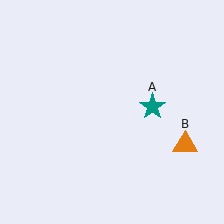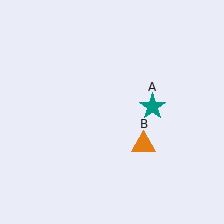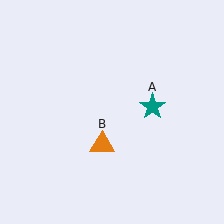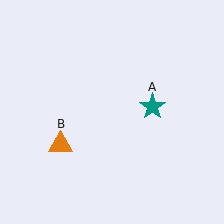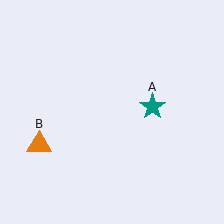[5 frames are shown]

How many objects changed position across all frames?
1 object changed position: orange triangle (object B).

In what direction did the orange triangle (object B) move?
The orange triangle (object B) moved left.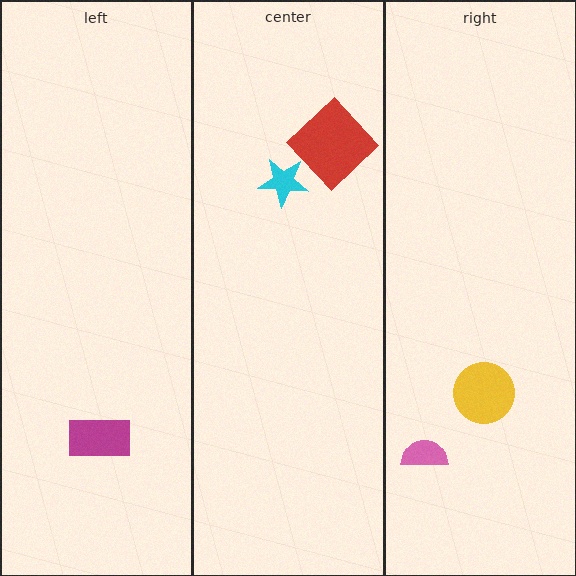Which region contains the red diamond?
The center region.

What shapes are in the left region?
The magenta rectangle.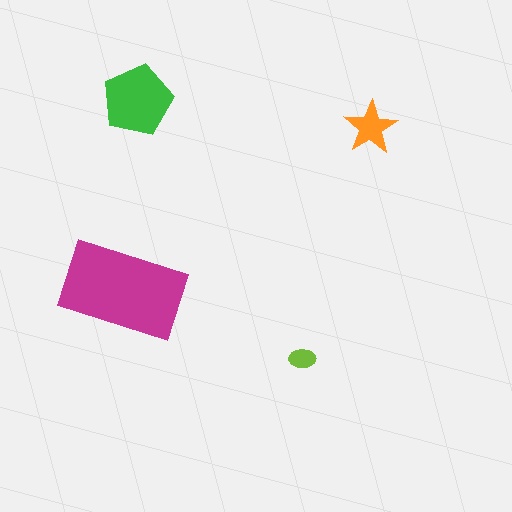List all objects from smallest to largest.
The lime ellipse, the orange star, the green pentagon, the magenta rectangle.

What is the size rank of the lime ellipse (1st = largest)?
4th.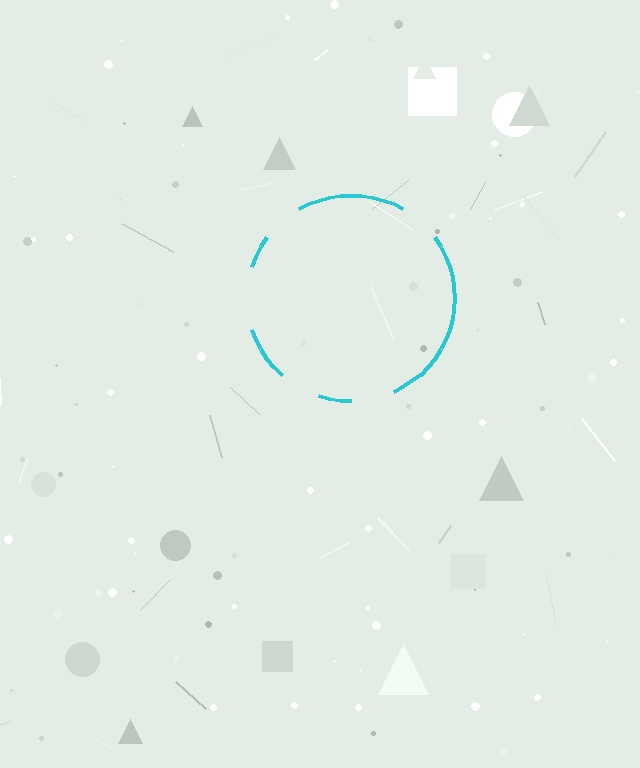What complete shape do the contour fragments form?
The contour fragments form a circle.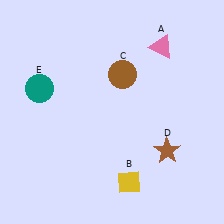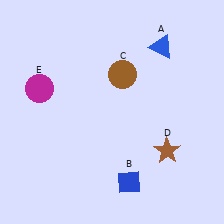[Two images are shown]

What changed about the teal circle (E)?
In Image 1, E is teal. In Image 2, it changed to magenta.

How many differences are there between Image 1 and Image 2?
There are 3 differences between the two images.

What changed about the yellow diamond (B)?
In Image 1, B is yellow. In Image 2, it changed to blue.